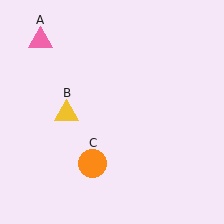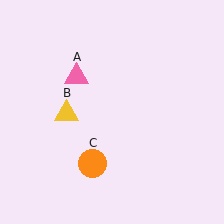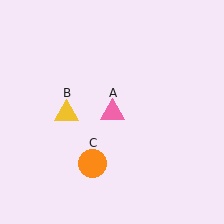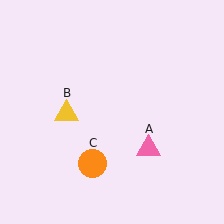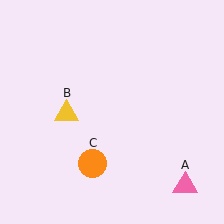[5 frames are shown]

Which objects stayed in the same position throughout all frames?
Yellow triangle (object B) and orange circle (object C) remained stationary.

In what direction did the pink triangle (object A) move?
The pink triangle (object A) moved down and to the right.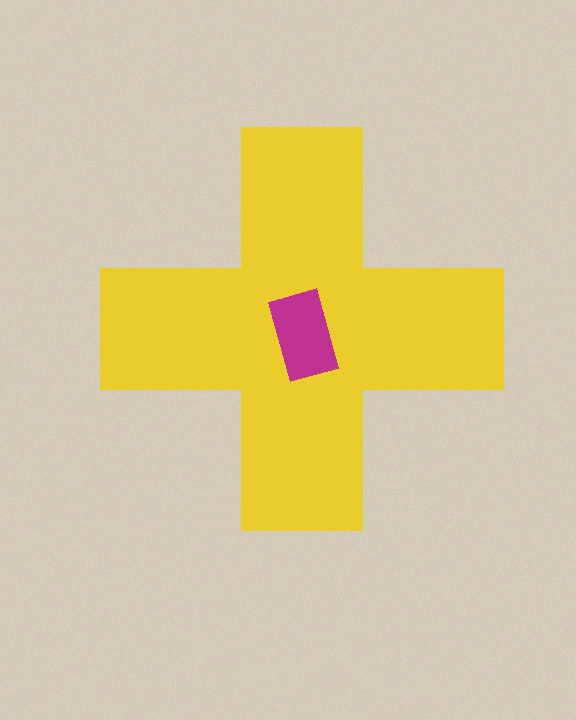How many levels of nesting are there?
2.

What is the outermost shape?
The yellow cross.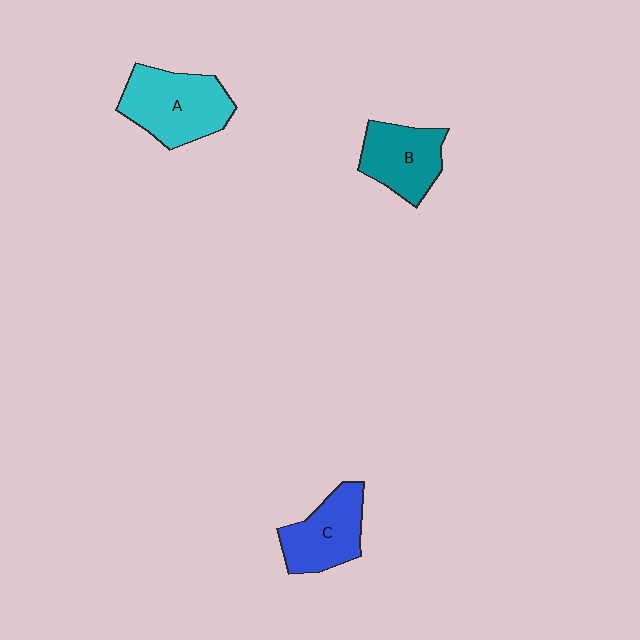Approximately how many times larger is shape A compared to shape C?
Approximately 1.3 times.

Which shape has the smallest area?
Shape B (teal).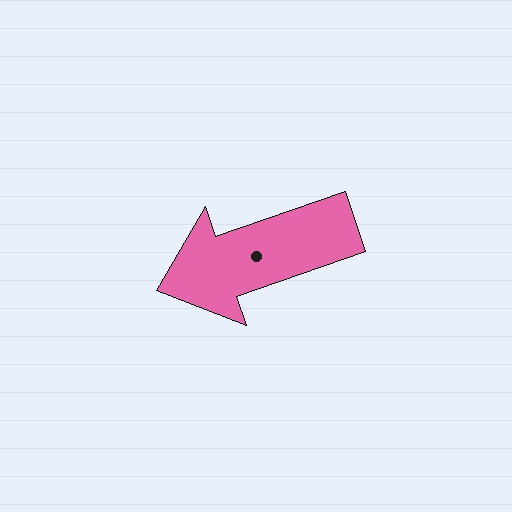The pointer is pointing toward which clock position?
Roughly 8 o'clock.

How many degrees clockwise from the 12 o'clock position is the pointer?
Approximately 251 degrees.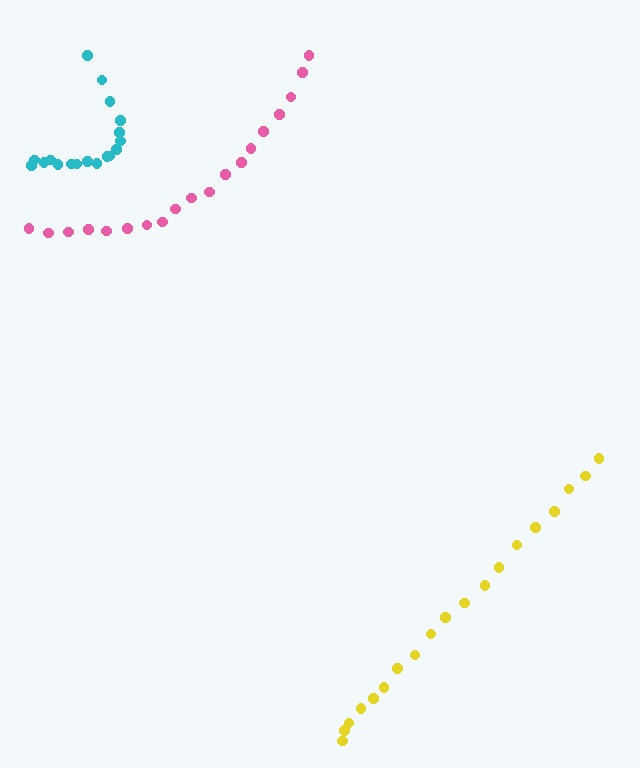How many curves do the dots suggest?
There are 3 distinct paths.